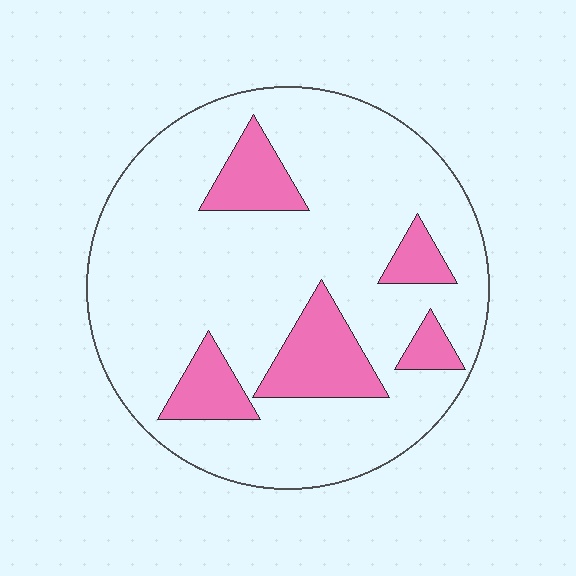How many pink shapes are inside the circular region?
5.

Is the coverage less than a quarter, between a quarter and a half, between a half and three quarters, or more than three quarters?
Less than a quarter.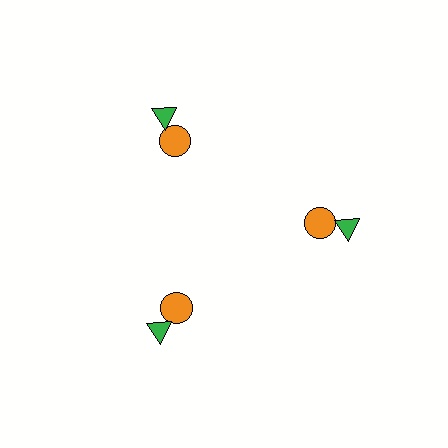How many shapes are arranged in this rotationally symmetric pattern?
There are 6 shapes, arranged in 3 groups of 2.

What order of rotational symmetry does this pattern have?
This pattern has 3-fold rotational symmetry.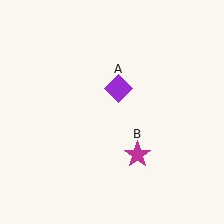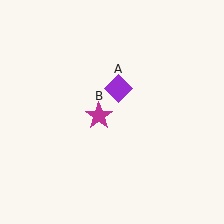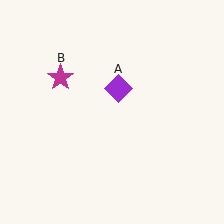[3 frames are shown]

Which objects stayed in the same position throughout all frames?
Purple diamond (object A) remained stationary.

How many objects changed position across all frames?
1 object changed position: magenta star (object B).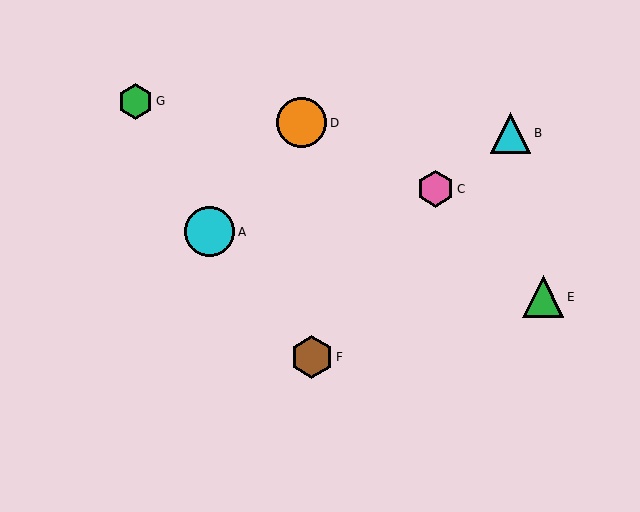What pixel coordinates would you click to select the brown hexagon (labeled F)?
Click at (312, 357) to select the brown hexagon F.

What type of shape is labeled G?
Shape G is a green hexagon.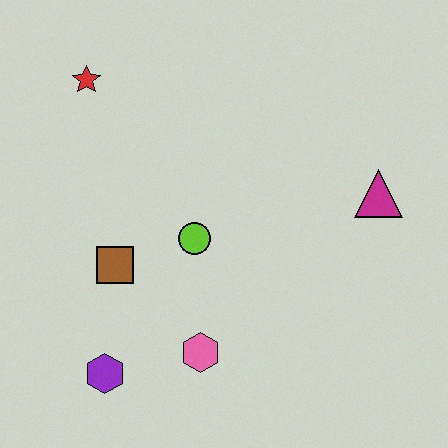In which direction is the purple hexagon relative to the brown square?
The purple hexagon is below the brown square.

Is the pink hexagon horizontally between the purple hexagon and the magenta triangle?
Yes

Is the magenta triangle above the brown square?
Yes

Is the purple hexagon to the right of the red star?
Yes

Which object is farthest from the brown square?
The magenta triangle is farthest from the brown square.